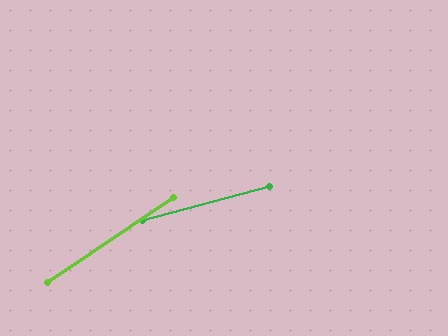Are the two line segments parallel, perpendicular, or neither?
Neither parallel nor perpendicular — they differ by about 19°.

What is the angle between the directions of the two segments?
Approximately 19 degrees.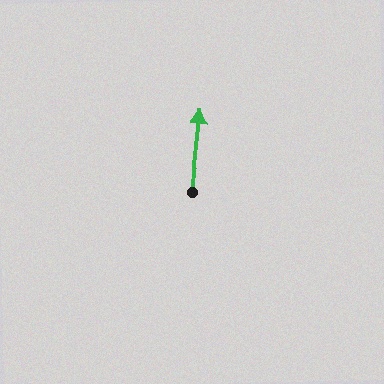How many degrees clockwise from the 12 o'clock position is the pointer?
Approximately 7 degrees.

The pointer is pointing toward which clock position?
Roughly 12 o'clock.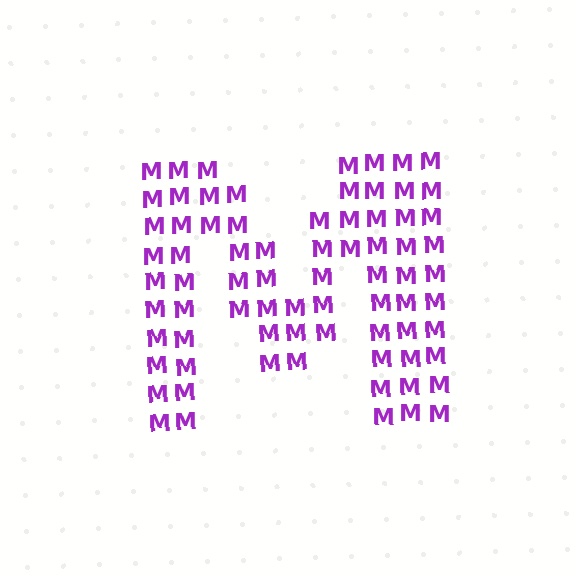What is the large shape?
The large shape is the letter M.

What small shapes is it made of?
It is made of small letter M's.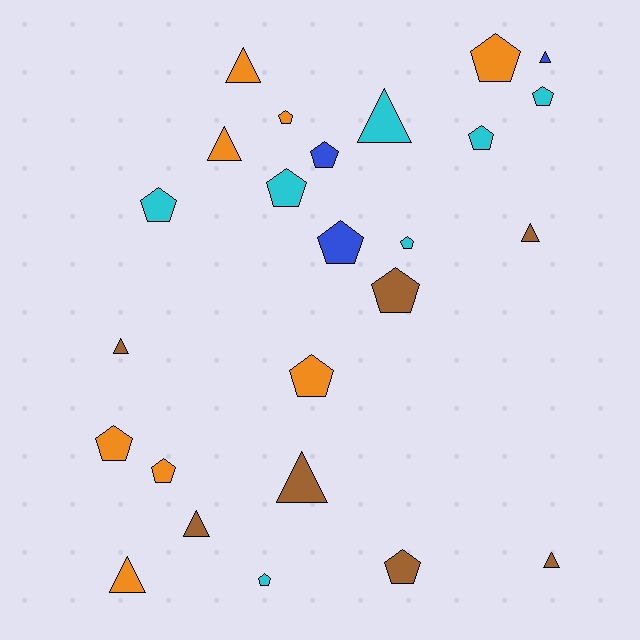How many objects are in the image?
There are 25 objects.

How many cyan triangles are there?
There is 1 cyan triangle.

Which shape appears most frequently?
Pentagon, with 15 objects.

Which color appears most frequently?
Orange, with 8 objects.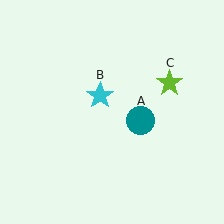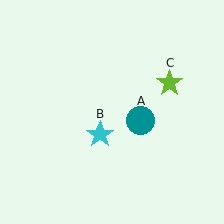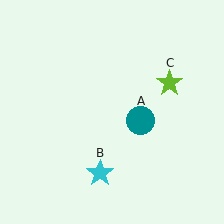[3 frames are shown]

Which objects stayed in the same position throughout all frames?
Teal circle (object A) and lime star (object C) remained stationary.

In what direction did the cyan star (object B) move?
The cyan star (object B) moved down.